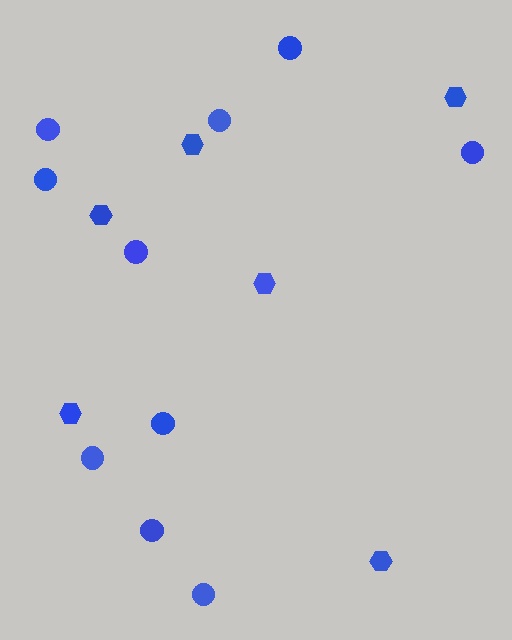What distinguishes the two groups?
There are 2 groups: one group of circles (10) and one group of hexagons (6).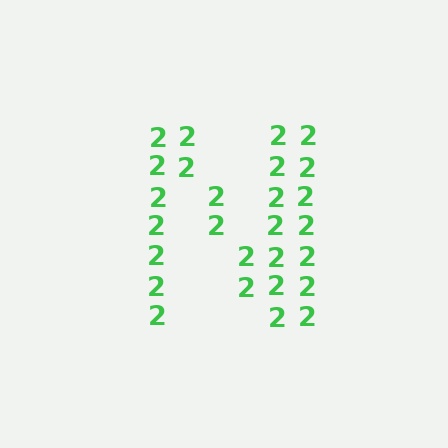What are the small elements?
The small elements are digit 2's.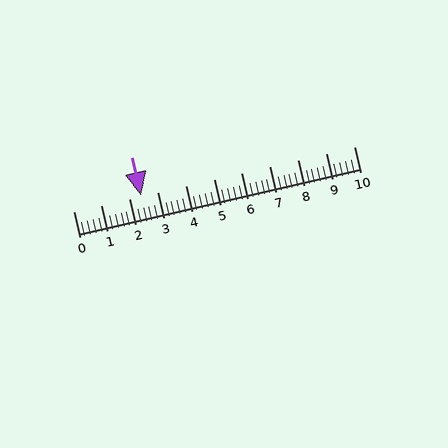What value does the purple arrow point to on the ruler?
The purple arrow points to approximately 2.4.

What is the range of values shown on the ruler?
The ruler shows values from 0 to 10.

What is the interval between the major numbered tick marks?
The major tick marks are spaced 1 units apart.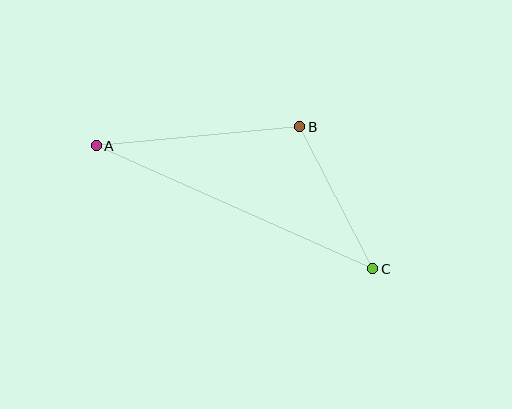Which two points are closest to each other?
Points B and C are closest to each other.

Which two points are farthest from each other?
Points A and C are farthest from each other.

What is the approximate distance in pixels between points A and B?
The distance between A and B is approximately 204 pixels.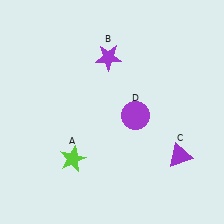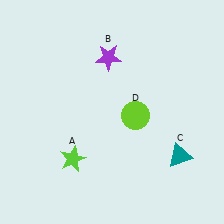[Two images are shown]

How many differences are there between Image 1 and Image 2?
There are 2 differences between the two images.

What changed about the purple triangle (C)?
In Image 1, C is purple. In Image 2, it changed to teal.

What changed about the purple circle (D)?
In Image 1, D is purple. In Image 2, it changed to lime.